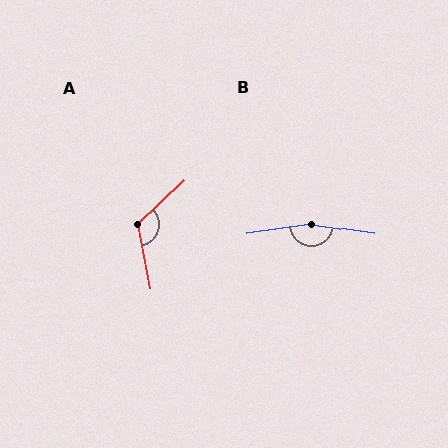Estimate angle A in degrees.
Approximately 122 degrees.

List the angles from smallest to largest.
A (122°), B (163°).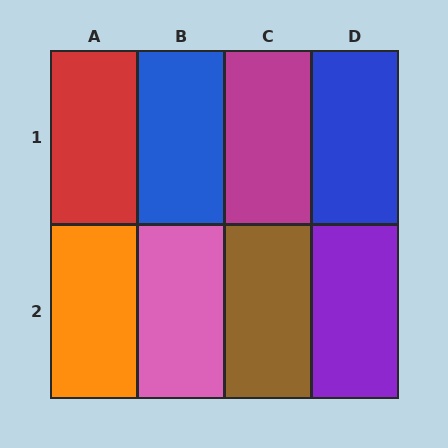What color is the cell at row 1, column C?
Magenta.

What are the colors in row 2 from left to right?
Orange, pink, brown, purple.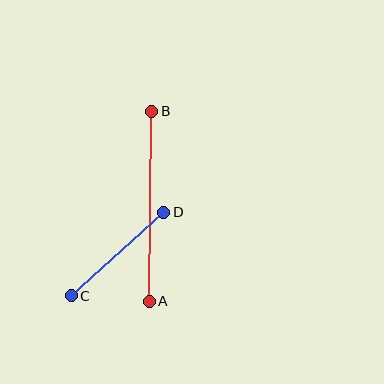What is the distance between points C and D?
The distance is approximately 124 pixels.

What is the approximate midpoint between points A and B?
The midpoint is at approximately (150, 206) pixels.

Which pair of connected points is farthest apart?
Points A and B are farthest apart.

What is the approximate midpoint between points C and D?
The midpoint is at approximately (118, 254) pixels.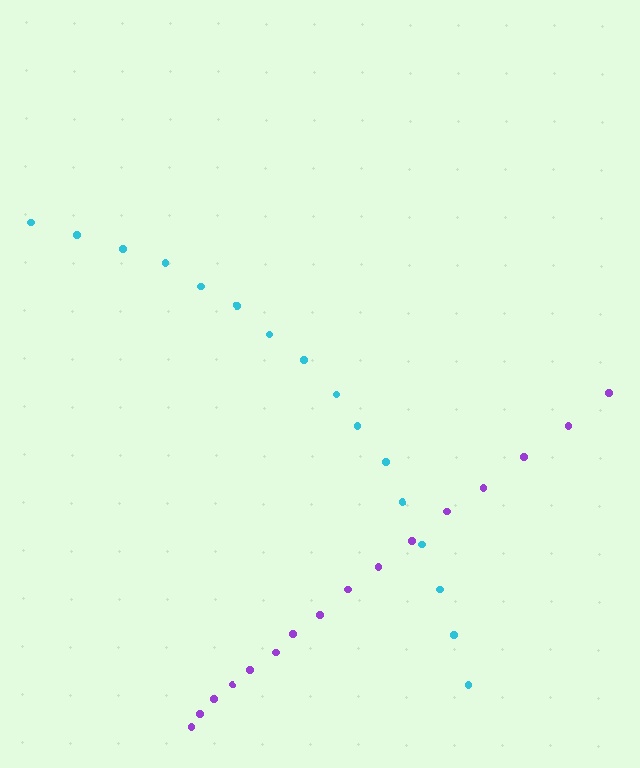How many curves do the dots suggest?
There are 2 distinct paths.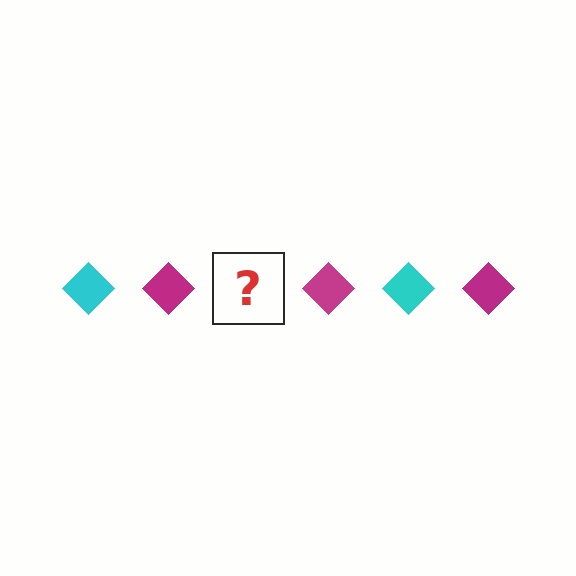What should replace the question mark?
The question mark should be replaced with a cyan diamond.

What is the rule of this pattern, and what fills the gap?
The rule is that the pattern cycles through cyan, magenta diamonds. The gap should be filled with a cyan diamond.